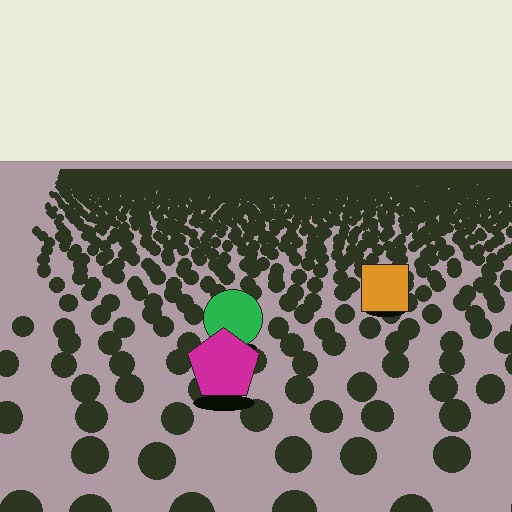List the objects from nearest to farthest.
From nearest to farthest: the magenta pentagon, the green circle, the orange square.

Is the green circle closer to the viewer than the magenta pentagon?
No. The magenta pentagon is closer — you can tell from the texture gradient: the ground texture is coarser near it.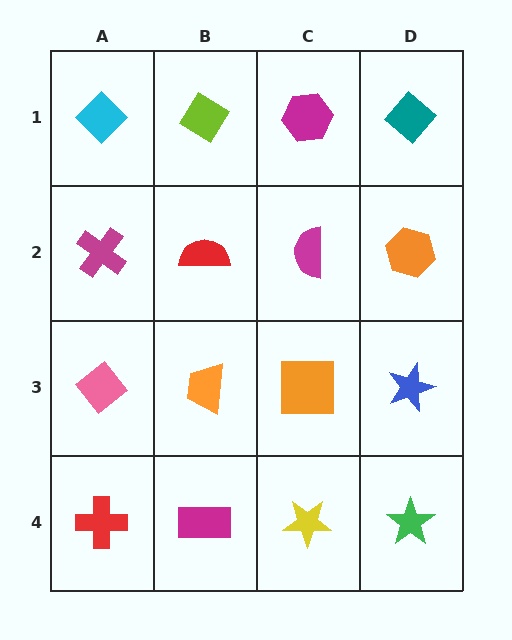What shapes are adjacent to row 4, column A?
A pink diamond (row 3, column A), a magenta rectangle (row 4, column B).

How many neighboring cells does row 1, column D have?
2.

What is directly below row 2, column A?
A pink diamond.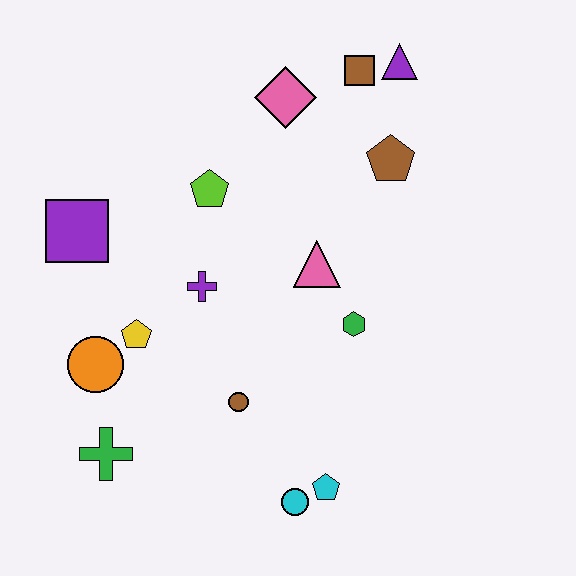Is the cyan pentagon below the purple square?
Yes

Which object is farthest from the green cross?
The purple triangle is farthest from the green cross.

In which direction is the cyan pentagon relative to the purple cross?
The cyan pentagon is below the purple cross.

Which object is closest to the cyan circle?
The cyan pentagon is closest to the cyan circle.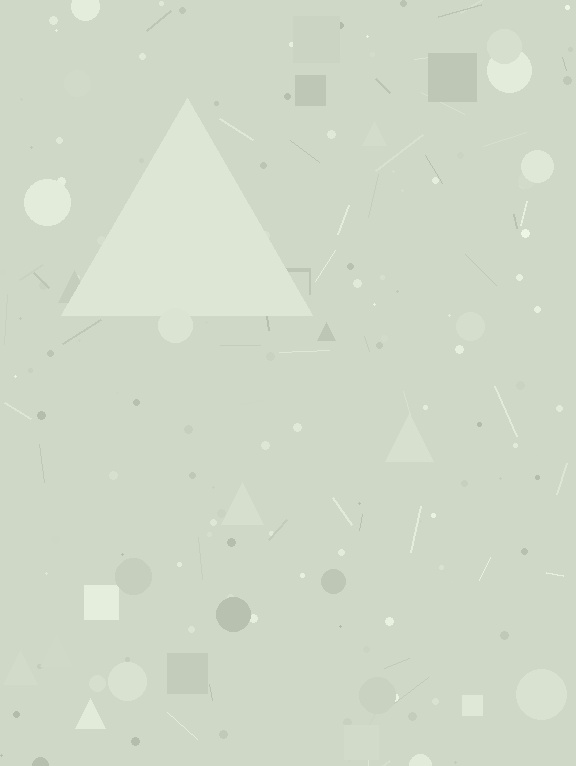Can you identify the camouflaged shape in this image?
The camouflaged shape is a triangle.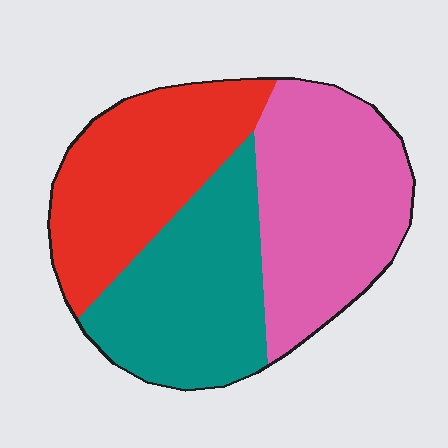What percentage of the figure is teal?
Teal takes up about one third (1/3) of the figure.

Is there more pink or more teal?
Pink.